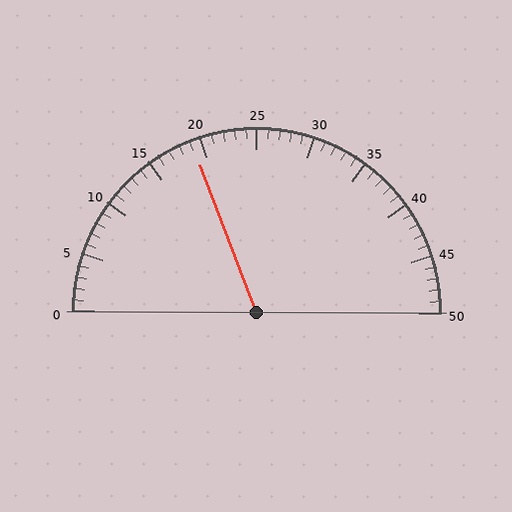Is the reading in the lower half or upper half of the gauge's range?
The reading is in the lower half of the range (0 to 50).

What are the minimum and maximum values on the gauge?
The gauge ranges from 0 to 50.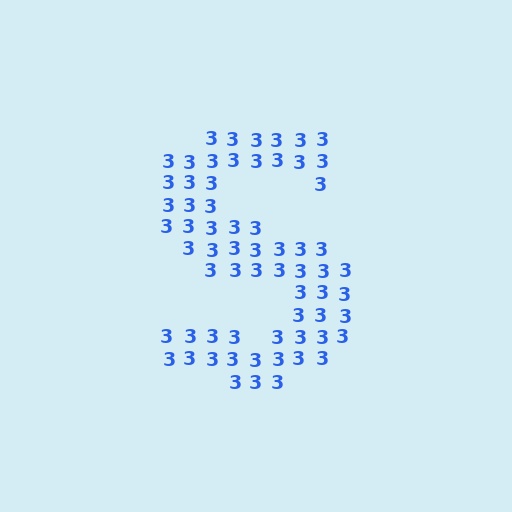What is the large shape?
The large shape is the letter S.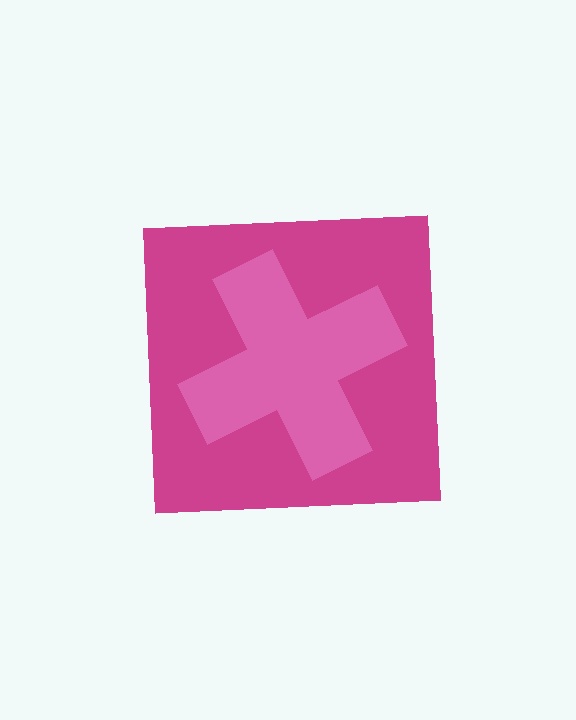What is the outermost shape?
The magenta square.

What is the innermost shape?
The pink cross.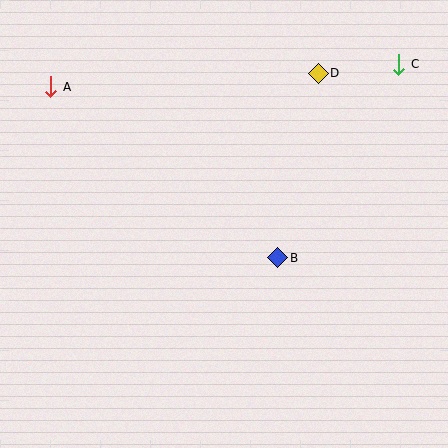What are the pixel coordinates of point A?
Point A is at (51, 87).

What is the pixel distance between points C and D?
The distance between C and D is 81 pixels.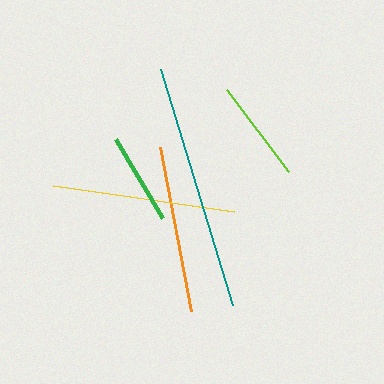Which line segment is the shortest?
The green line is the shortest at approximately 91 pixels.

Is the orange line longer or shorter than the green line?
The orange line is longer than the green line.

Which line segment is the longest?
The teal line is the longest at approximately 246 pixels.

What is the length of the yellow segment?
The yellow segment is approximately 183 pixels long.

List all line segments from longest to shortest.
From longest to shortest: teal, yellow, orange, lime, green.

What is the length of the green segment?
The green segment is approximately 91 pixels long.